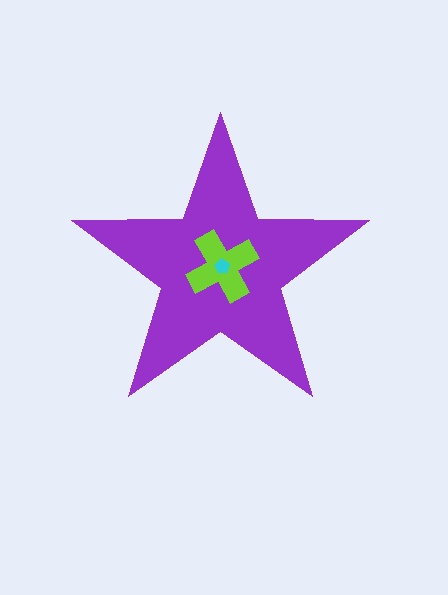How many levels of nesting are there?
3.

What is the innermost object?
The cyan pentagon.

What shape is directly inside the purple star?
The lime cross.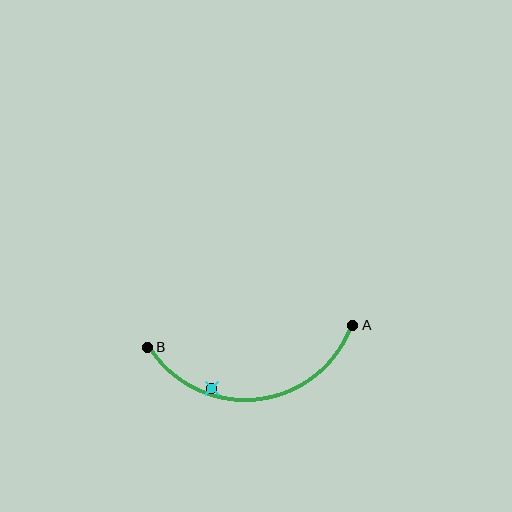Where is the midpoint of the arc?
The arc midpoint is the point on the curve farthest from the straight line joining A and B. It sits below that line.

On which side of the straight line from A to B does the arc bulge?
The arc bulges below the straight line connecting A and B.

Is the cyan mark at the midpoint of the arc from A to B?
No — the cyan mark does not lie on the arc at all. It sits slightly inside the curve.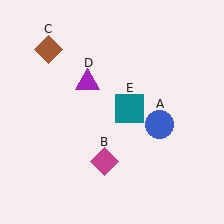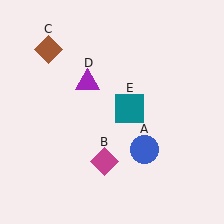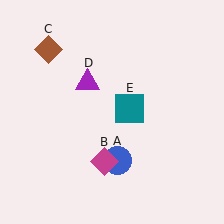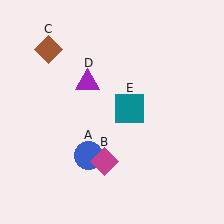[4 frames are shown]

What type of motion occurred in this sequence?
The blue circle (object A) rotated clockwise around the center of the scene.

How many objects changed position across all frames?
1 object changed position: blue circle (object A).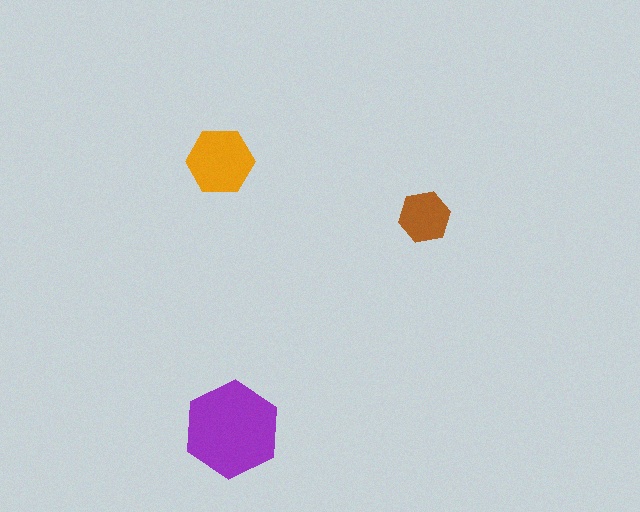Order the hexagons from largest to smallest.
the purple one, the orange one, the brown one.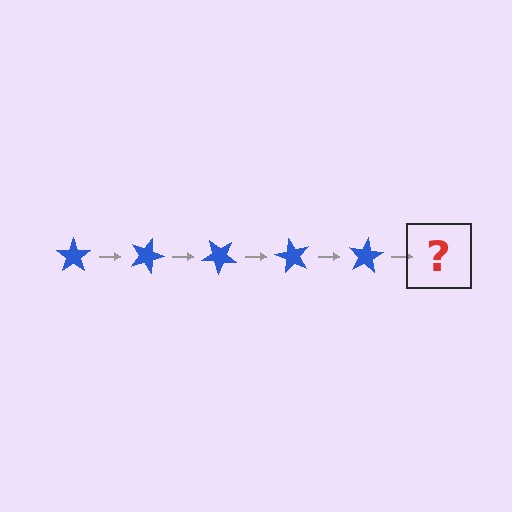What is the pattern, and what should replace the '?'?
The pattern is that the star rotates 20 degrees each step. The '?' should be a blue star rotated 100 degrees.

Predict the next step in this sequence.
The next step is a blue star rotated 100 degrees.